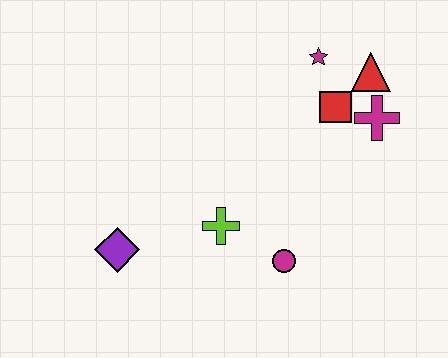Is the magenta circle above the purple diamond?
No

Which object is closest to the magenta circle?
The lime cross is closest to the magenta circle.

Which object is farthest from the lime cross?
The red triangle is farthest from the lime cross.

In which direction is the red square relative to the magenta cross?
The red square is to the left of the magenta cross.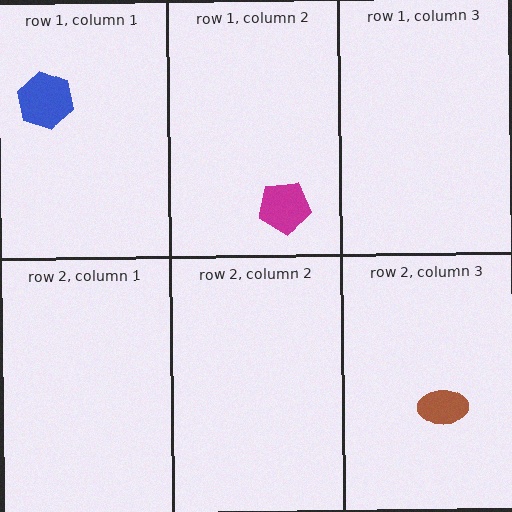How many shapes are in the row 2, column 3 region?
1.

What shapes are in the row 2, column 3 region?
The brown ellipse.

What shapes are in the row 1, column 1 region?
The blue hexagon.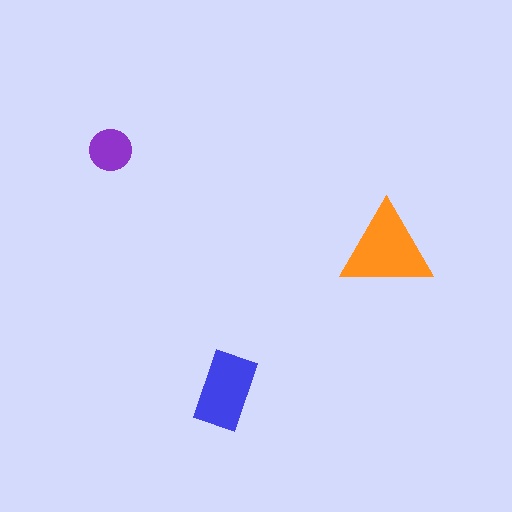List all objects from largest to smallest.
The orange triangle, the blue rectangle, the purple circle.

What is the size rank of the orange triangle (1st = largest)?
1st.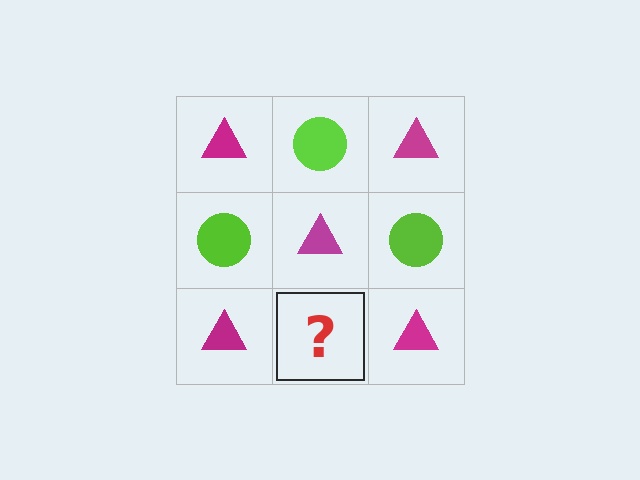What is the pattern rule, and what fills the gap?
The rule is that it alternates magenta triangle and lime circle in a checkerboard pattern. The gap should be filled with a lime circle.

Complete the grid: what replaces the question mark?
The question mark should be replaced with a lime circle.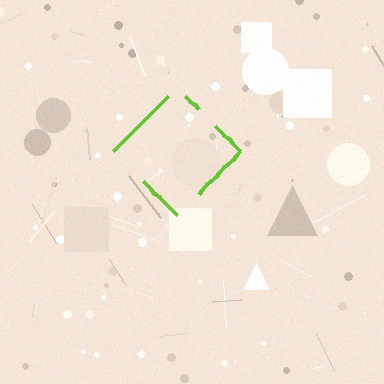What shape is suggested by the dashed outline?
The dashed outline suggests a diamond.